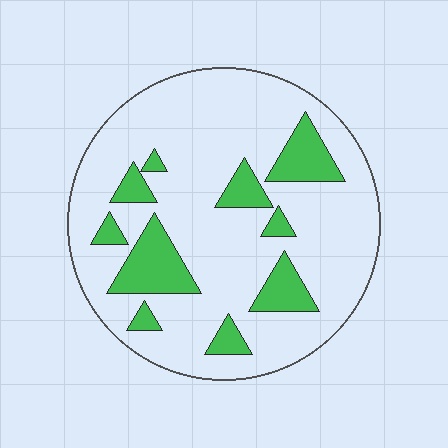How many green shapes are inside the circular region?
10.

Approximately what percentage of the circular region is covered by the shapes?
Approximately 20%.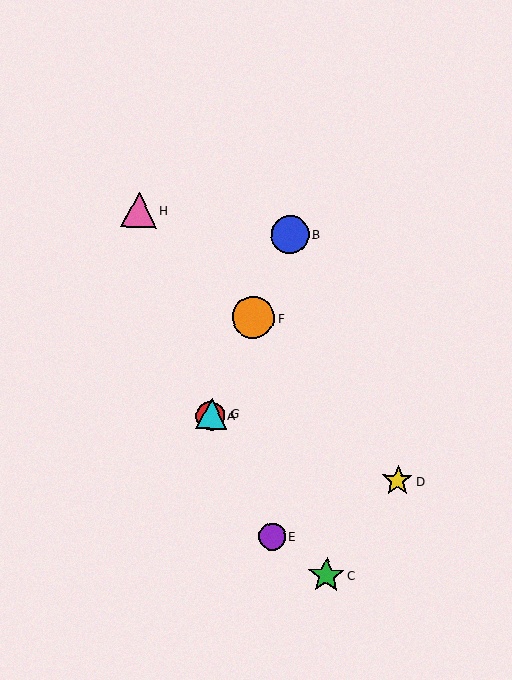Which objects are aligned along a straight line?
Objects A, B, F, G are aligned along a straight line.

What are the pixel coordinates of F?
Object F is at (254, 317).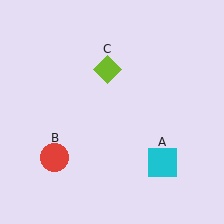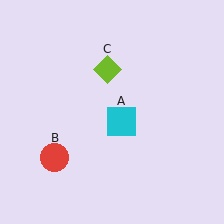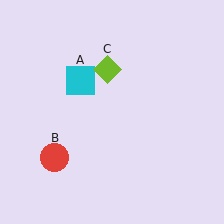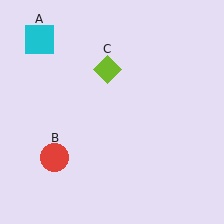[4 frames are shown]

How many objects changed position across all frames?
1 object changed position: cyan square (object A).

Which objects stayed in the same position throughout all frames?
Red circle (object B) and lime diamond (object C) remained stationary.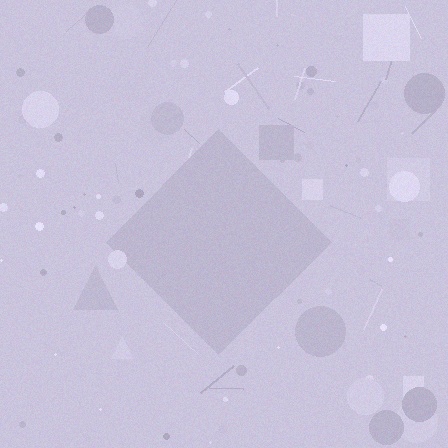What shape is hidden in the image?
A diamond is hidden in the image.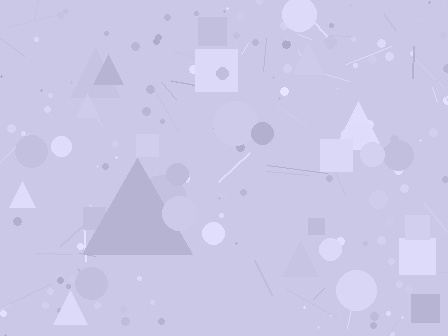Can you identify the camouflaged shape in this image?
The camouflaged shape is a triangle.